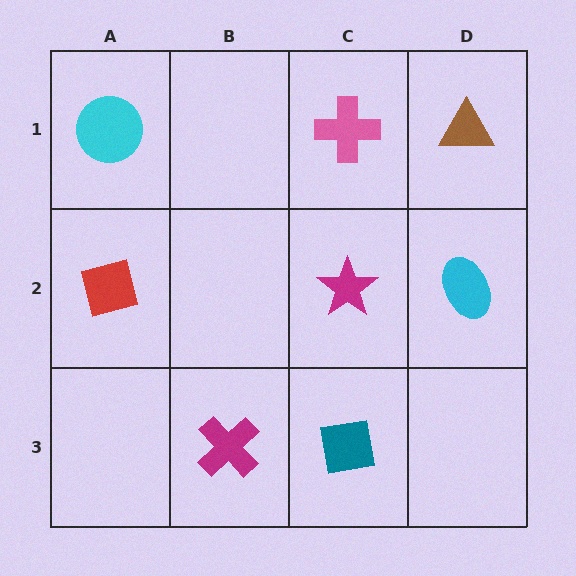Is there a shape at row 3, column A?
No, that cell is empty.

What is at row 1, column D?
A brown triangle.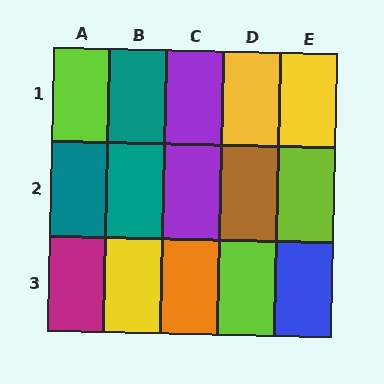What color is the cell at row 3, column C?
Orange.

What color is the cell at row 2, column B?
Teal.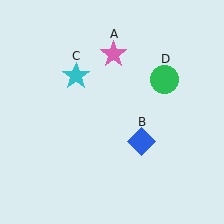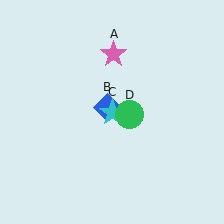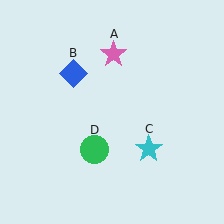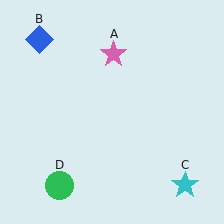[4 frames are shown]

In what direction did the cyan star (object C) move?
The cyan star (object C) moved down and to the right.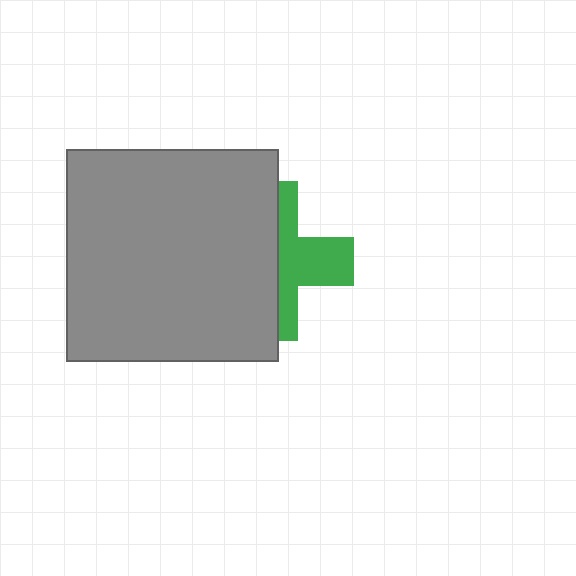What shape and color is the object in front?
The object in front is a gray square.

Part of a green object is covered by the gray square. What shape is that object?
It is a cross.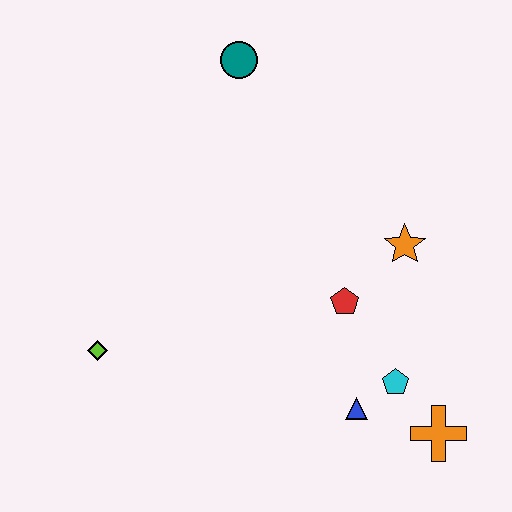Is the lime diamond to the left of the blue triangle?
Yes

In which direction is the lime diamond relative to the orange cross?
The lime diamond is to the left of the orange cross.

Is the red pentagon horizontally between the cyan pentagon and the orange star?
No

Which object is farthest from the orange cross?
The teal circle is farthest from the orange cross.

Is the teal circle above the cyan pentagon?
Yes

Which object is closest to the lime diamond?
The red pentagon is closest to the lime diamond.